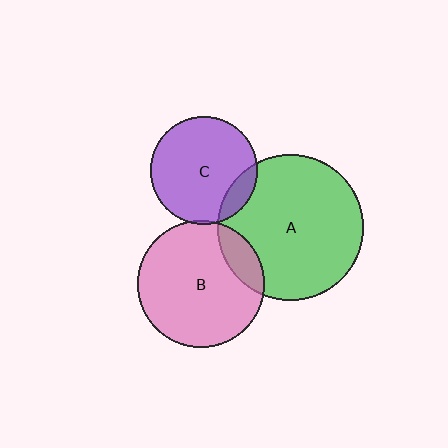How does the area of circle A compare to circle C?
Approximately 1.8 times.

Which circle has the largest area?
Circle A (green).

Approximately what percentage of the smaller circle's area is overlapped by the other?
Approximately 15%.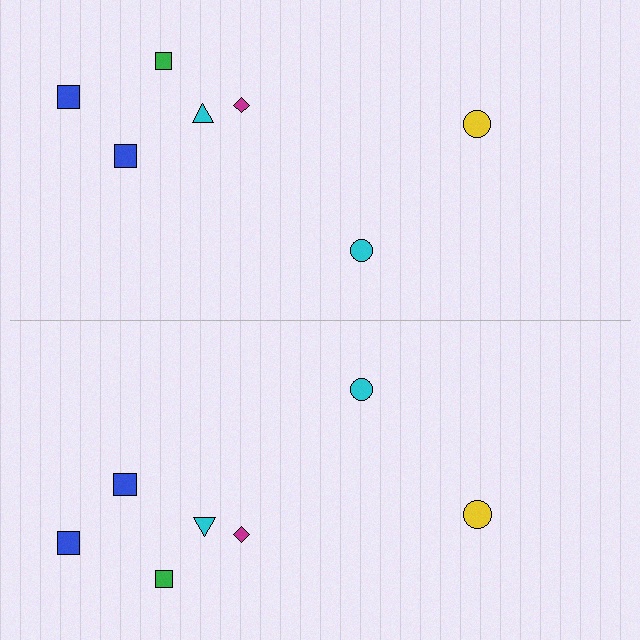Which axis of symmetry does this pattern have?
The pattern has a horizontal axis of symmetry running through the center of the image.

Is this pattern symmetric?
Yes, this pattern has bilateral (reflection) symmetry.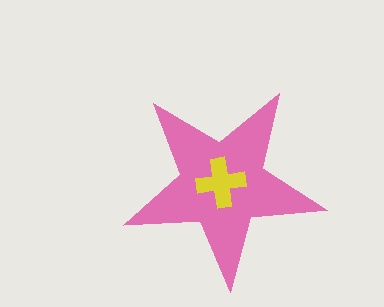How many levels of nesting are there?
2.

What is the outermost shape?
The pink star.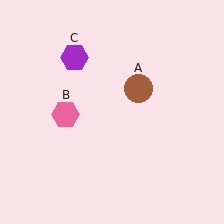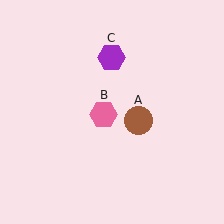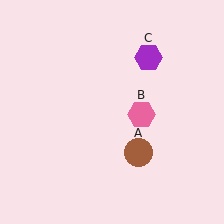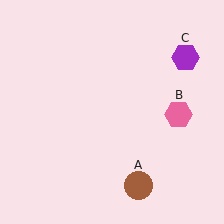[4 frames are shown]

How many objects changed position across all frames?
3 objects changed position: brown circle (object A), pink hexagon (object B), purple hexagon (object C).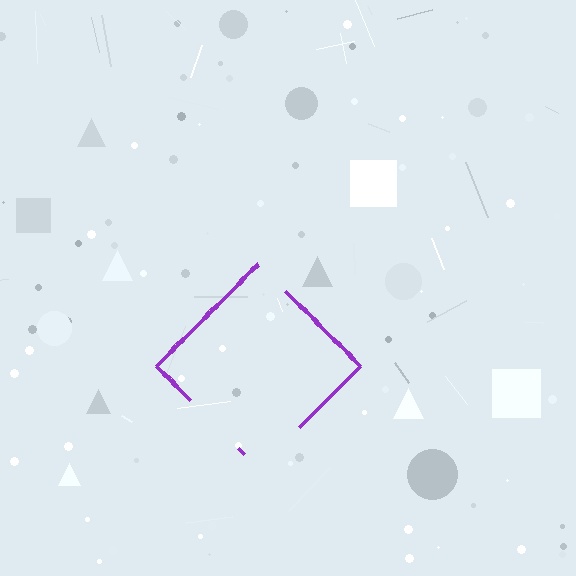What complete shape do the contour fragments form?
The contour fragments form a diamond.